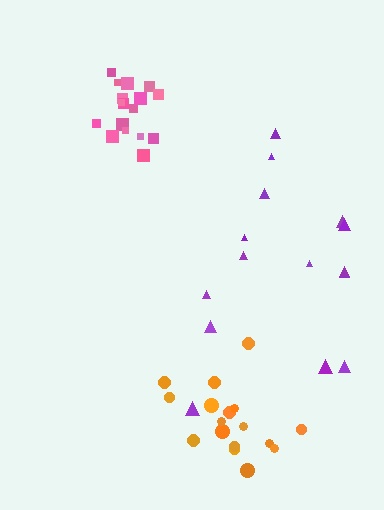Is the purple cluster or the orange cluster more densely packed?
Orange.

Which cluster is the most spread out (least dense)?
Purple.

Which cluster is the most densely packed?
Pink.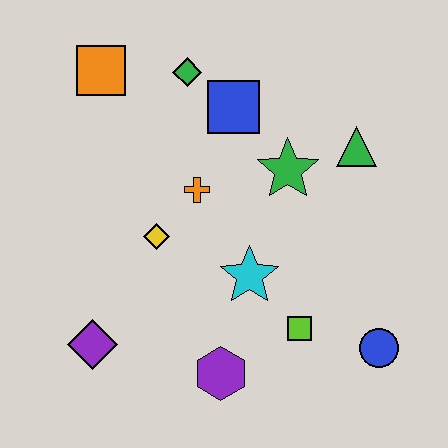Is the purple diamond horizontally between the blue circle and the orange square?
No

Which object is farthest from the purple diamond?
The green triangle is farthest from the purple diamond.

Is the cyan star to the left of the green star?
Yes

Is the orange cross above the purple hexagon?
Yes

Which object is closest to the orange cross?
The yellow diamond is closest to the orange cross.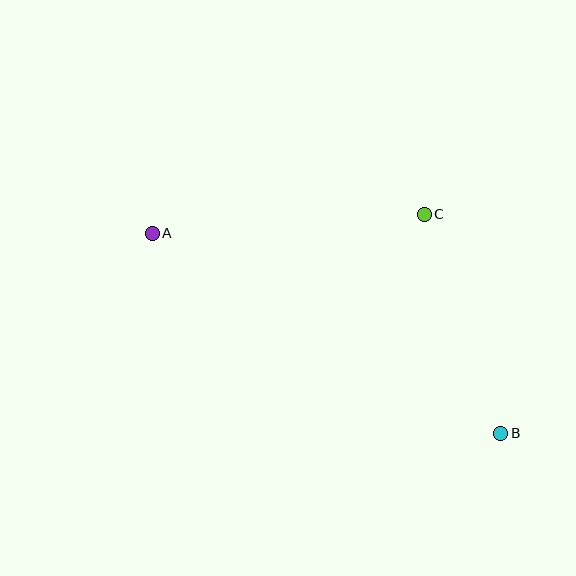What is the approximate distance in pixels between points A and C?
The distance between A and C is approximately 273 pixels.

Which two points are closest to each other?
Points B and C are closest to each other.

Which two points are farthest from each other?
Points A and B are farthest from each other.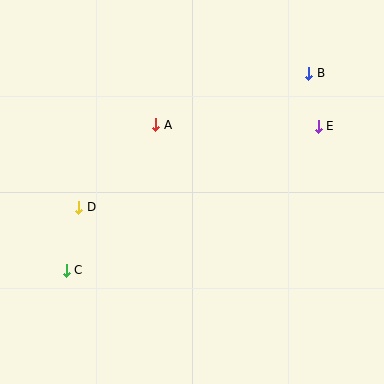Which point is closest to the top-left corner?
Point A is closest to the top-left corner.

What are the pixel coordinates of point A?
Point A is at (156, 125).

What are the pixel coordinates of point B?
Point B is at (309, 73).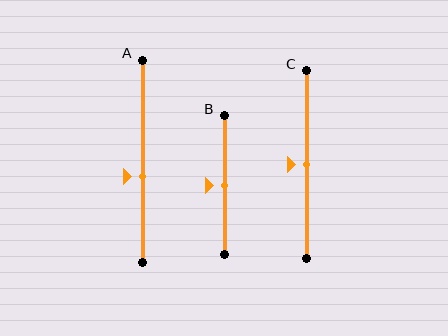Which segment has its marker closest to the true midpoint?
Segment B has its marker closest to the true midpoint.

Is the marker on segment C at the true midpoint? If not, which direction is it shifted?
Yes, the marker on segment C is at the true midpoint.